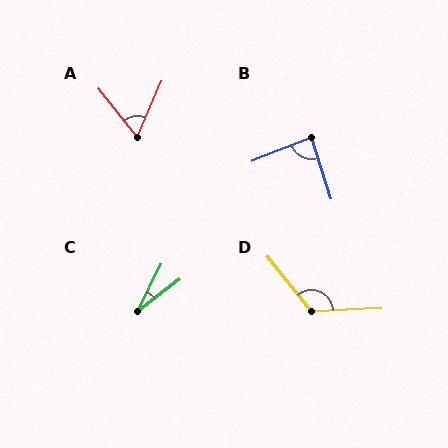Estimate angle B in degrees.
Approximately 86 degrees.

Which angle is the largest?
D, at approximately 127 degrees.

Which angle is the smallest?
C, at approximately 26 degrees.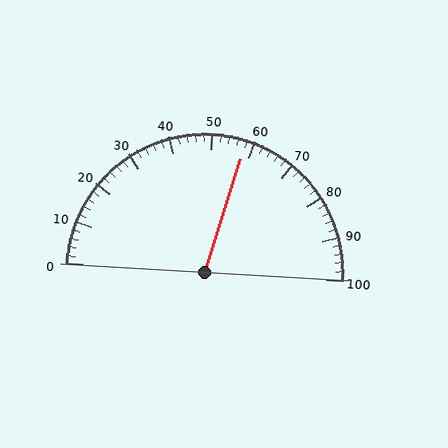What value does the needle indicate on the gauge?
The needle indicates approximately 58.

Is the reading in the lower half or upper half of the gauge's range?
The reading is in the upper half of the range (0 to 100).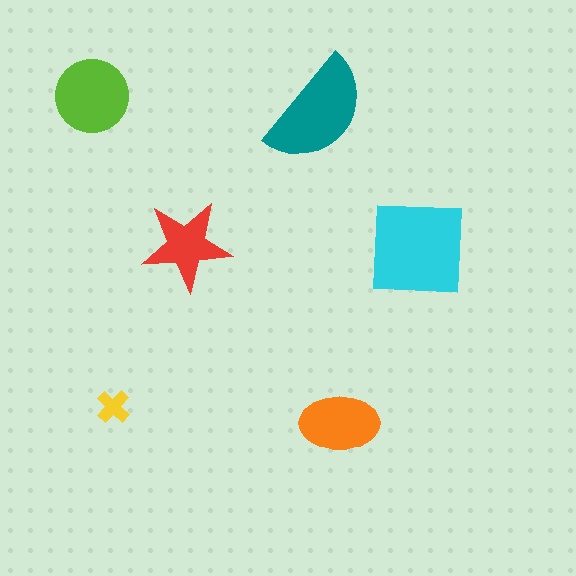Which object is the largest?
The cyan square.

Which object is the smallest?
The yellow cross.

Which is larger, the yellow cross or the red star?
The red star.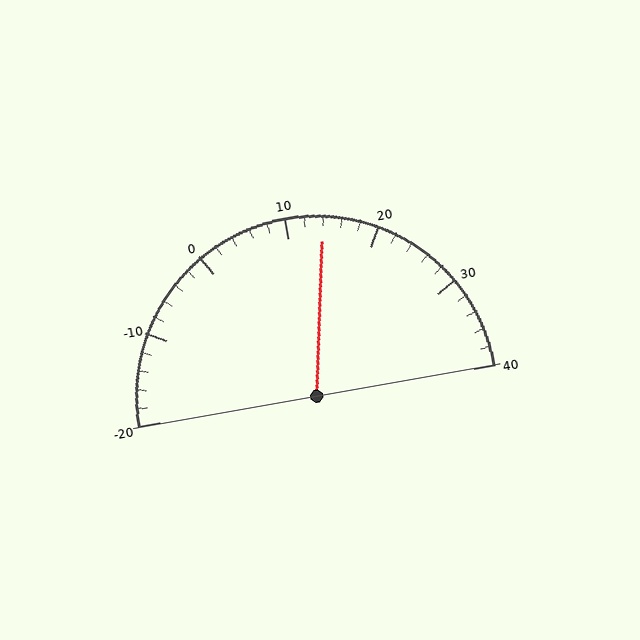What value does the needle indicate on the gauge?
The needle indicates approximately 14.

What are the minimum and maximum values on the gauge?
The gauge ranges from -20 to 40.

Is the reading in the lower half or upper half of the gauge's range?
The reading is in the upper half of the range (-20 to 40).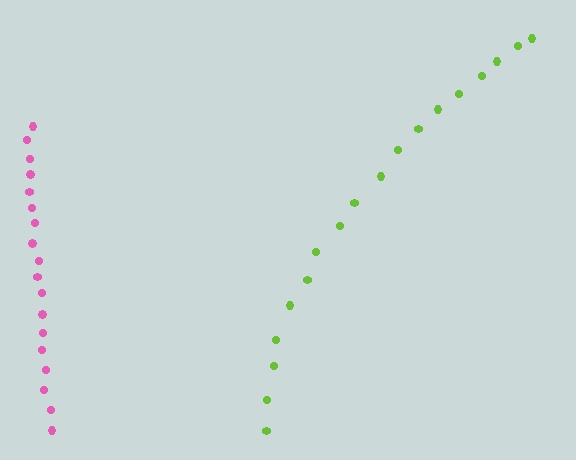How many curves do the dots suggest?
There are 2 distinct paths.